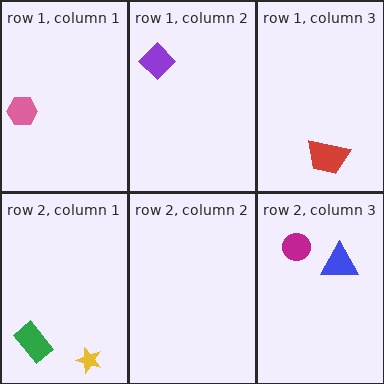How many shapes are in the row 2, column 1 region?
2.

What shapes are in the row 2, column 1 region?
The yellow star, the green rectangle.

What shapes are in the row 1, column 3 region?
The red trapezoid.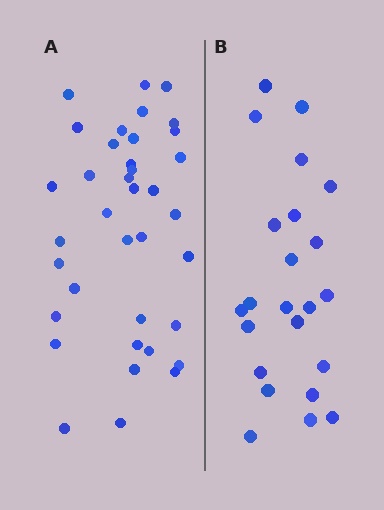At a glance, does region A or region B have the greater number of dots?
Region A (the left region) has more dots.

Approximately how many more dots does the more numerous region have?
Region A has approximately 15 more dots than region B.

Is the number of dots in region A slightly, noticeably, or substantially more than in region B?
Region A has substantially more. The ratio is roughly 1.6 to 1.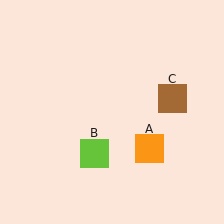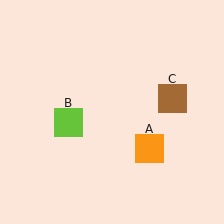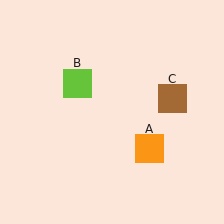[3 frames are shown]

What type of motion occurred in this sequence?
The lime square (object B) rotated clockwise around the center of the scene.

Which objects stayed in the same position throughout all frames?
Orange square (object A) and brown square (object C) remained stationary.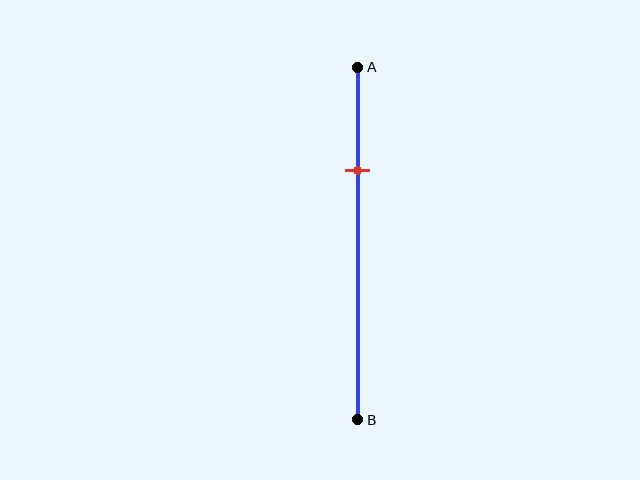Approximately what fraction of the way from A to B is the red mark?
The red mark is approximately 30% of the way from A to B.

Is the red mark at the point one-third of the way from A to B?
No, the mark is at about 30% from A, not at the 33% one-third point.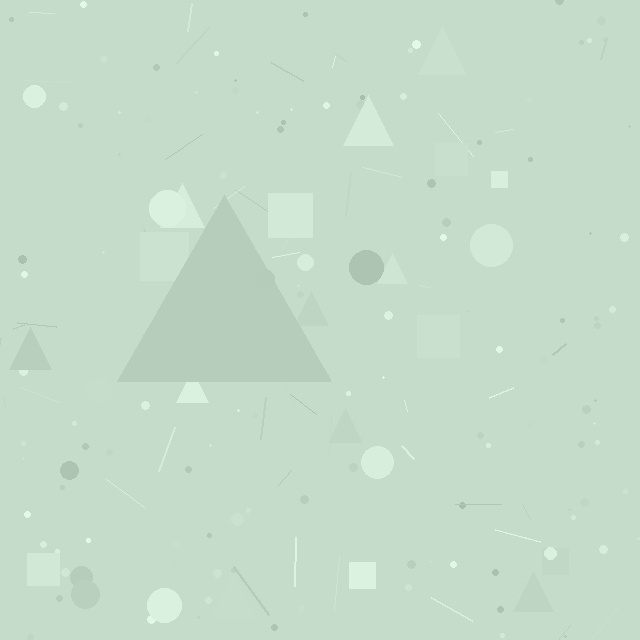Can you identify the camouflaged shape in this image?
The camouflaged shape is a triangle.